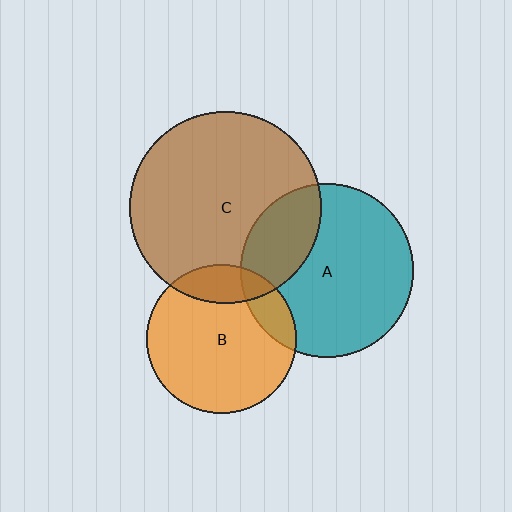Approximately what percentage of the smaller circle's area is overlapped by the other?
Approximately 15%.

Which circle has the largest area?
Circle C (brown).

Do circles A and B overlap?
Yes.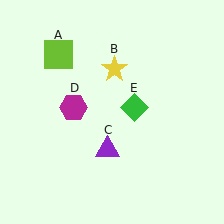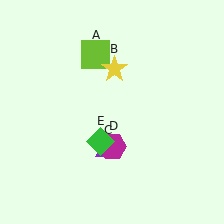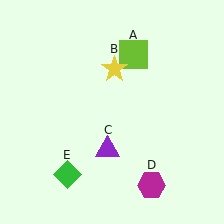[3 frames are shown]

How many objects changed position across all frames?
3 objects changed position: lime square (object A), magenta hexagon (object D), green diamond (object E).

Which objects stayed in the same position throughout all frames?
Yellow star (object B) and purple triangle (object C) remained stationary.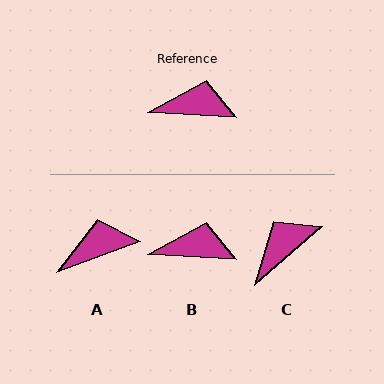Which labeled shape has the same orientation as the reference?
B.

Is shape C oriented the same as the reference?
No, it is off by about 45 degrees.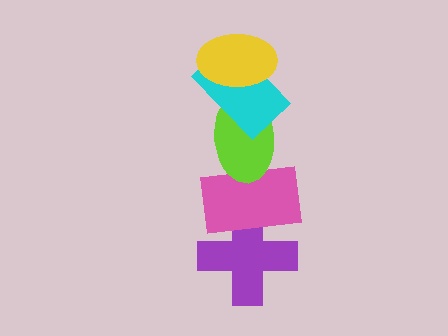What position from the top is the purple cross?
The purple cross is 5th from the top.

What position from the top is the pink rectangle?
The pink rectangle is 4th from the top.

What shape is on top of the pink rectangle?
The lime ellipse is on top of the pink rectangle.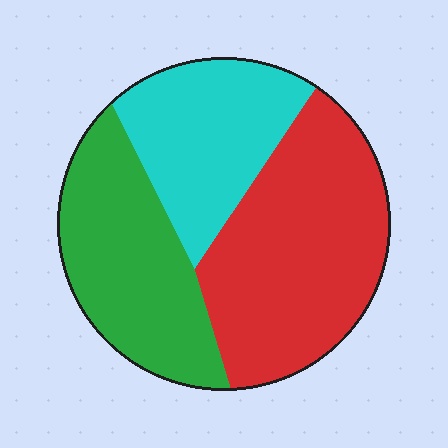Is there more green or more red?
Red.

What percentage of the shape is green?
Green takes up about one third (1/3) of the shape.